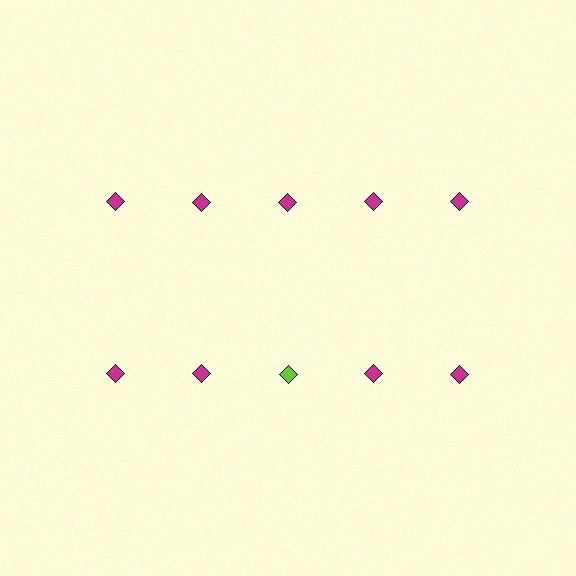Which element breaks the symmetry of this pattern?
The lime diamond in the second row, center column breaks the symmetry. All other shapes are magenta diamonds.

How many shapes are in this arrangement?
There are 10 shapes arranged in a grid pattern.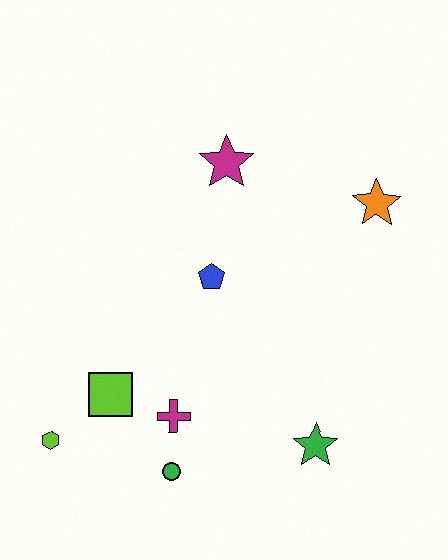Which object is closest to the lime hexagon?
The lime square is closest to the lime hexagon.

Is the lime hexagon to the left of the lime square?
Yes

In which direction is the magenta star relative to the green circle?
The magenta star is above the green circle.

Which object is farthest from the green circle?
The orange star is farthest from the green circle.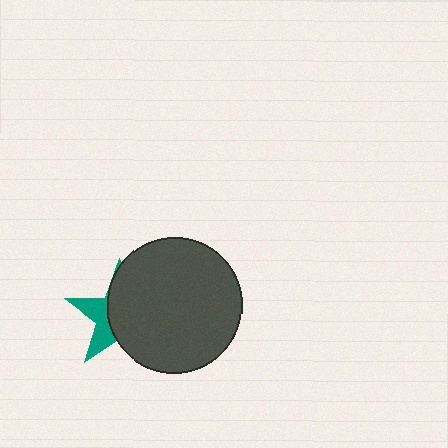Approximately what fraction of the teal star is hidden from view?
Roughly 66% of the teal star is hidden behind the dark gray circle.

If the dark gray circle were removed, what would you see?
You would see the complete teal star.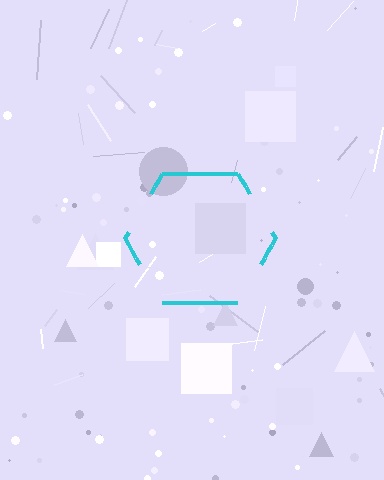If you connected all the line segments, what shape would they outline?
They would outline a hexagon.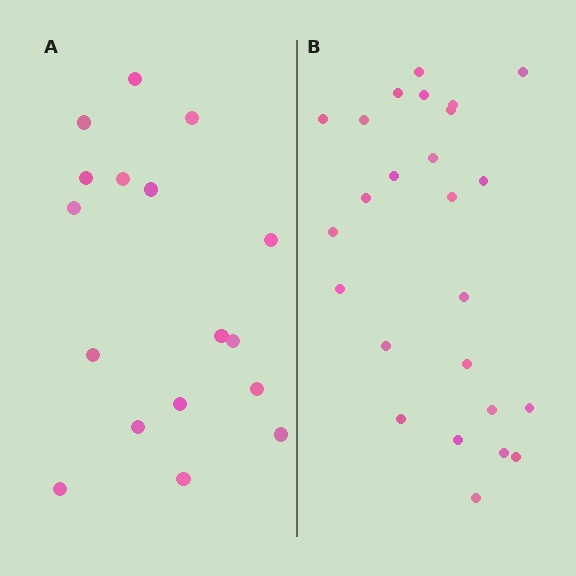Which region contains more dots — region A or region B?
Region B (the right region) has more dots.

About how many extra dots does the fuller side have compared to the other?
Region B has roughly 8 or so more dots than region A.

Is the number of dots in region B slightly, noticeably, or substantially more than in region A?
Region B has substantially more. The ratio is roughly 1.5 to 1.